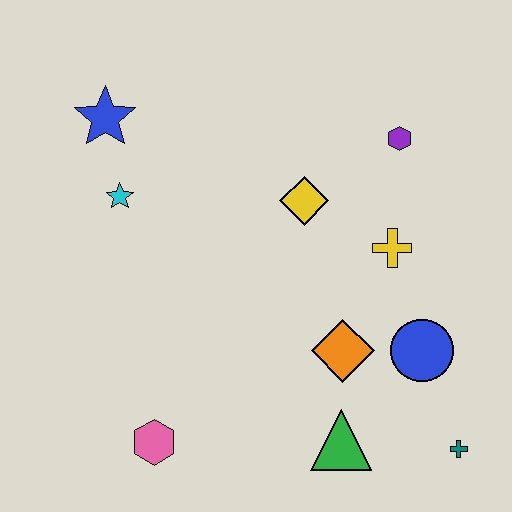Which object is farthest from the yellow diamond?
The teal cross is farthest from the yellow diamond.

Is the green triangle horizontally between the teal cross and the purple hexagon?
No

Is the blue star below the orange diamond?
No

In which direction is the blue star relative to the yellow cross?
The blue star is to the left of the yellow cross.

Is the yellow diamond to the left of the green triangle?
Yes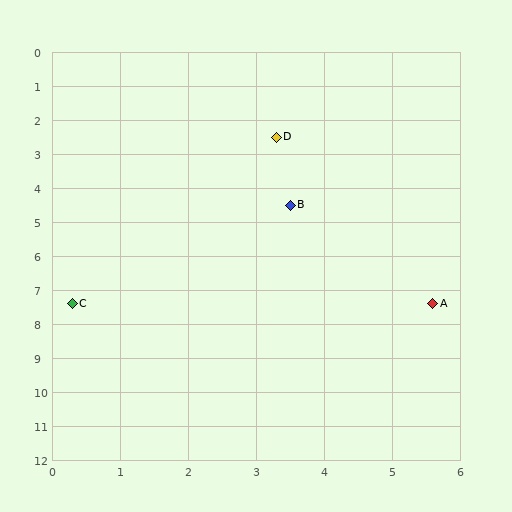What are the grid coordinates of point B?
Point B is at approximately (3.5, 4.5).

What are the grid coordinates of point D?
Point D is at approximately (3.3, 2.5).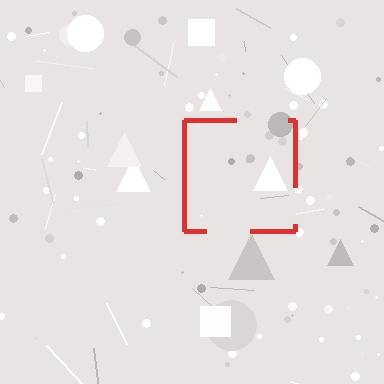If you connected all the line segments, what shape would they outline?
They would outline a square.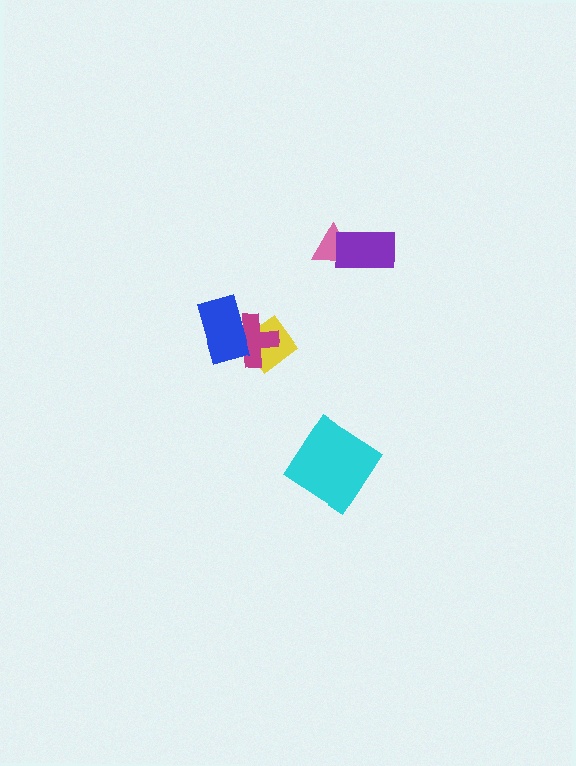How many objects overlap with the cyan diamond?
0 objects overlap with the cyan diamond.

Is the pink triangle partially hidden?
Yes, it is partially covered by another shape.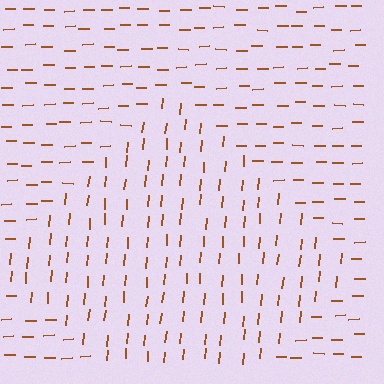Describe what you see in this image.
The image is filled with small brown line segments. A diamond region in the image has lines oriented differently from the surrounding lines, creating a visible texture boundary.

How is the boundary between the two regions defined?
The boundary is defined purely by a change in line orientation (approximately 84 degrees difference). All lines are the same color and thickness.